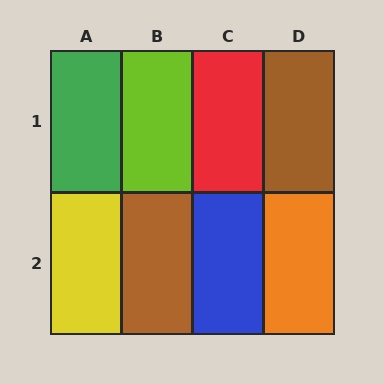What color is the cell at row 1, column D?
Brown.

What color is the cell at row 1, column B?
Lime.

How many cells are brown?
2 cells are brown.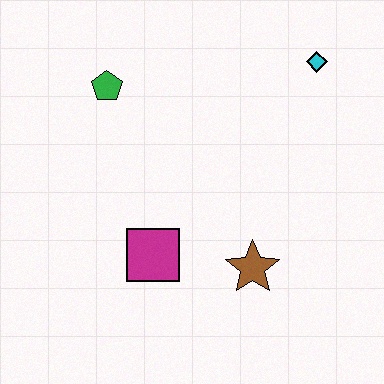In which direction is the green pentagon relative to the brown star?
The green pentagon is above the brown star.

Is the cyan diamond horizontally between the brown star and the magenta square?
No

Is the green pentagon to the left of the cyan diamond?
Yes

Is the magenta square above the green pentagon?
No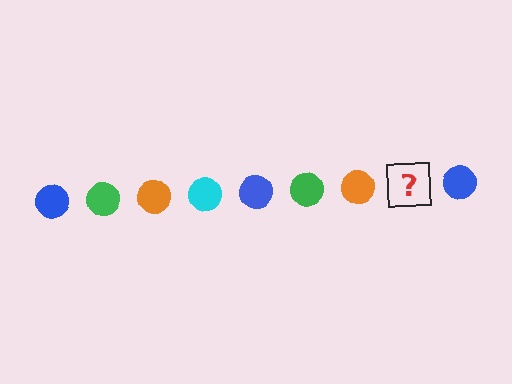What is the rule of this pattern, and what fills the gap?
The rule is that the pattern cycles through blue, green, orange, cyan circles. The gap should be filled with a cyan circle.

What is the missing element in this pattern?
The missing element is a cyan circle.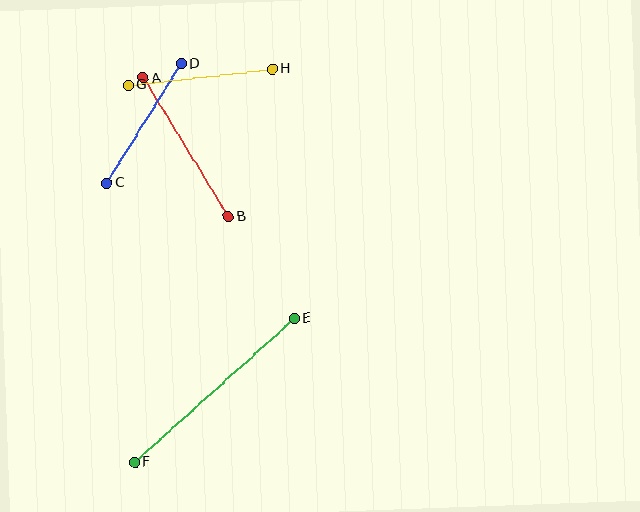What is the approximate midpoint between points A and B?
The midpoint is at approximately (186, 147) pixels.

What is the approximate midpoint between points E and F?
The midpoint is at approximately (215, 390) pixels.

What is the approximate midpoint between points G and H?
The midpoint is at approximately (200, 77) pixels.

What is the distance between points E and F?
The distance is approximately 215 pixels.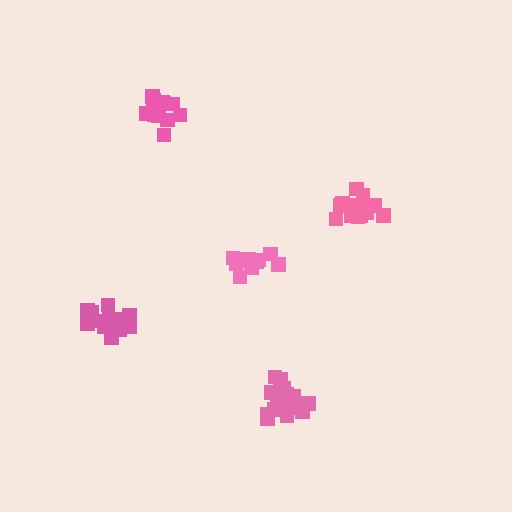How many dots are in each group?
Group 1: 13 dots, Group 2: 11 dots, Group 3: 16 dots, Group 4: 16 dots, Group 5: 12 dots (68 total).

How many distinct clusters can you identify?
There are 5 distinct clusters.